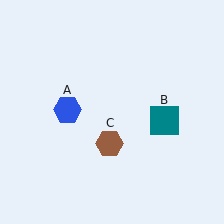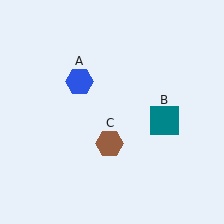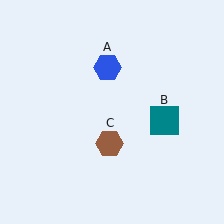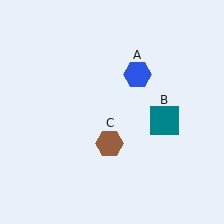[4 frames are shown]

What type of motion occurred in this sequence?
The blue hexagon (object A) rotated clockwise around the center of the scene.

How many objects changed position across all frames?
1 object changed position: blue hexagon (object A).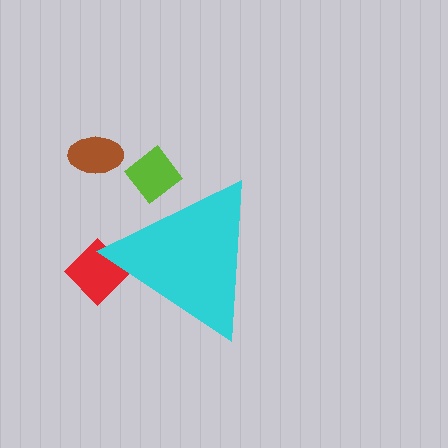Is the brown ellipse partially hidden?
No, the brown ellipse is fully visible.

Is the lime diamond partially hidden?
Yes, the lime diamond is partially hidden behind the cyan triangle.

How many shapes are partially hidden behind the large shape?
2 shapes are partially hidden.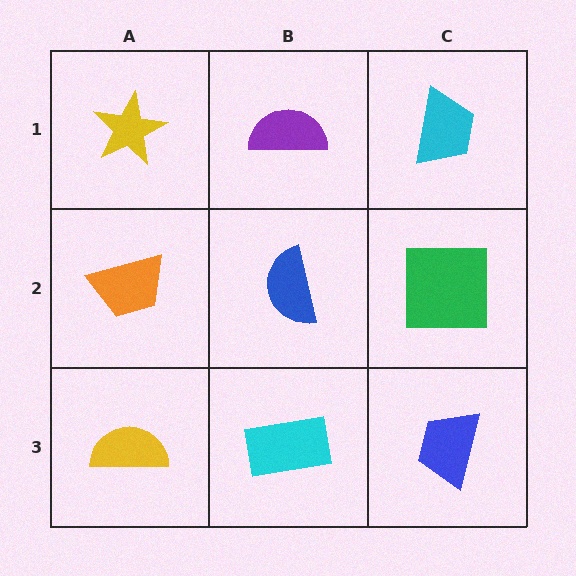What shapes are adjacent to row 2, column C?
A cyan trapezoid (row 1, column C), a blue trapezoid (row 3, column C), a blue semicircle (row 2, column B).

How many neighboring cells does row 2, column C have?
3.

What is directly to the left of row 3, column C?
A cyan rectangle.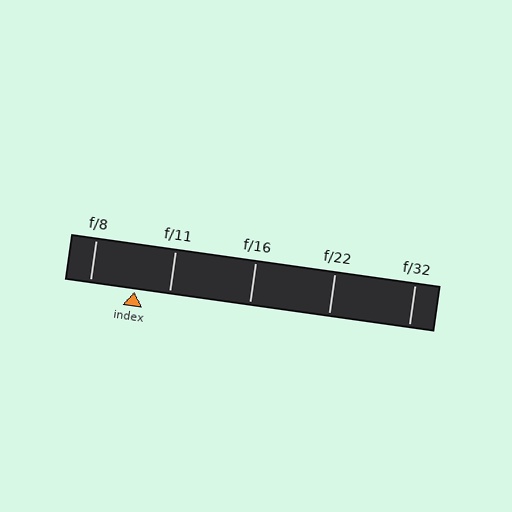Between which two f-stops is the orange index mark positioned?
The index mark is between f/8 and f/11.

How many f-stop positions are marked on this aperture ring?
There are 5 f-stop positions marked.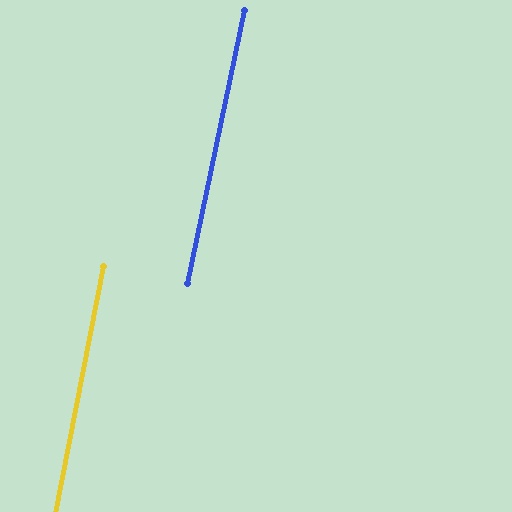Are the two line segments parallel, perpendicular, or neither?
Parallel — their directions differ by only 0.7°.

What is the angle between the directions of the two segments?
Approximately 1 degree.